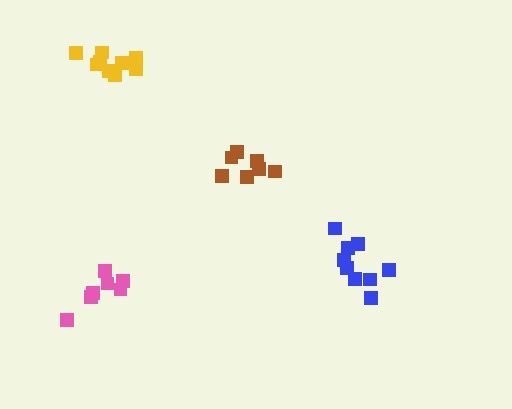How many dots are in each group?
Group 1: 7 dots, Group 2: 9 dots, Group 3: 10 dots, Group 4: 7 dots (33 total).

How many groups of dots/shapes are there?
There are 4 groups.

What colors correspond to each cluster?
The clusters are colored: brown, yellow, blue, pink.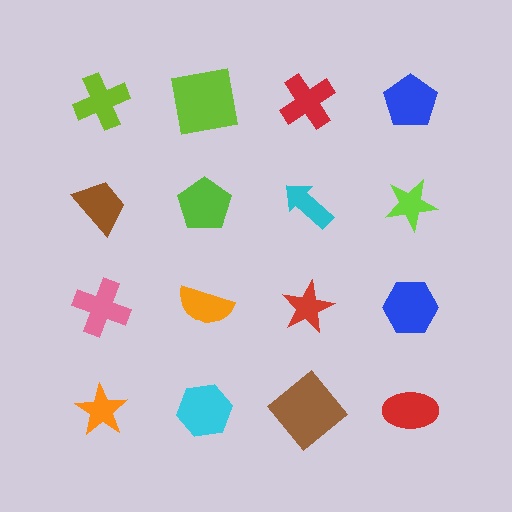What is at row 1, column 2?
A lime square.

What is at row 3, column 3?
A red star.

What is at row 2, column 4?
A lime star.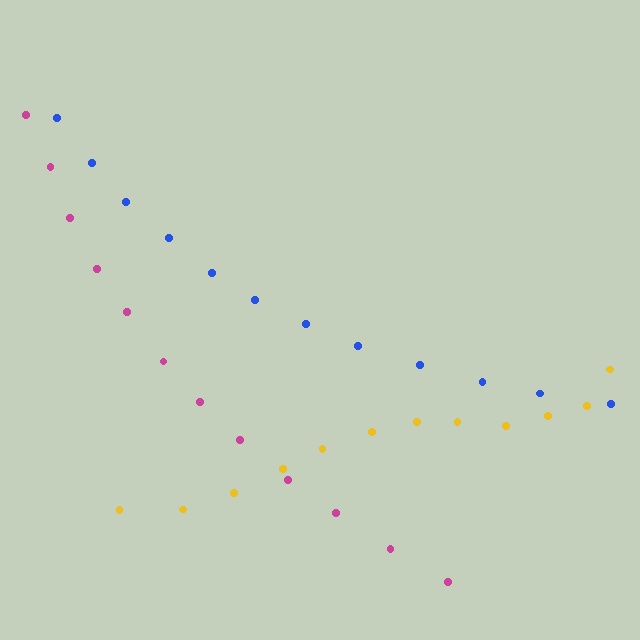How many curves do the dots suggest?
There are 3 distinct paths.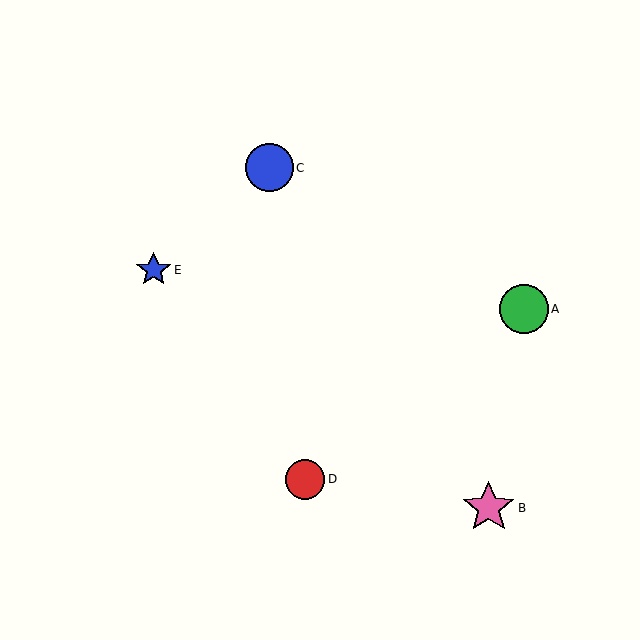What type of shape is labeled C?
Shape C is a blue circle.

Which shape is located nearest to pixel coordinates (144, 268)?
The blue star (labeled E) at (154, 270) is nearest to that location.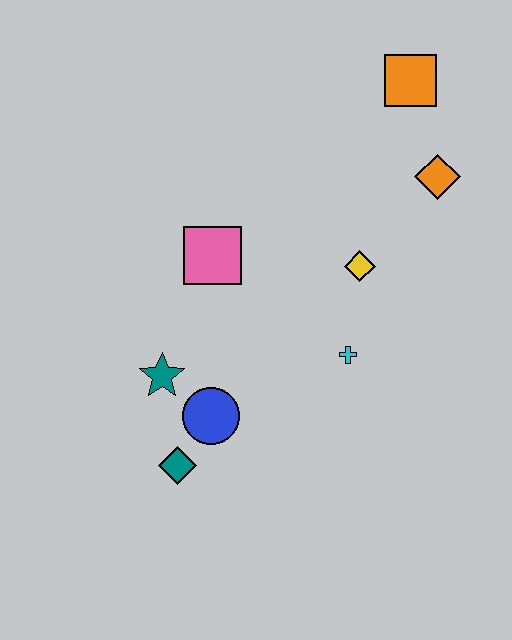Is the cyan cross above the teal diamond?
Yes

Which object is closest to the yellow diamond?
The cyan cross is closest to the yellow diamond.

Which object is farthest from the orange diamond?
The teal diamond is farthest from the orange diamond.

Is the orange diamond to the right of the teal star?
Yes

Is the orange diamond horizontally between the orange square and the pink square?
No